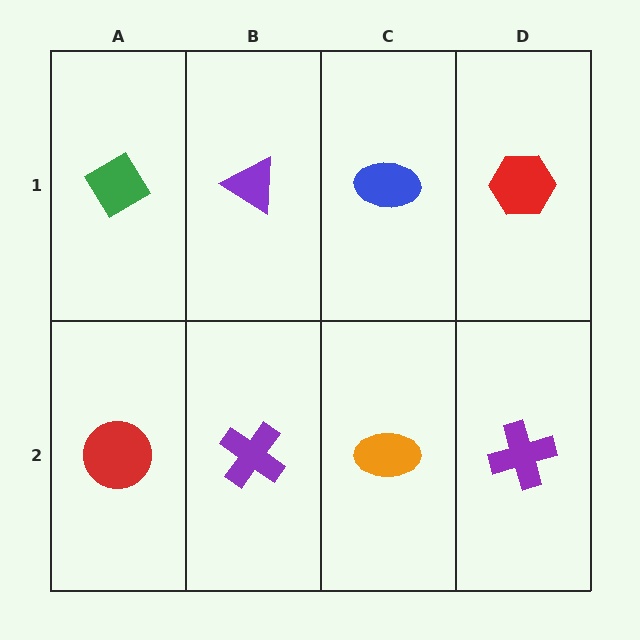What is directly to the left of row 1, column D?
A blue ellipse.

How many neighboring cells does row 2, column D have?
2.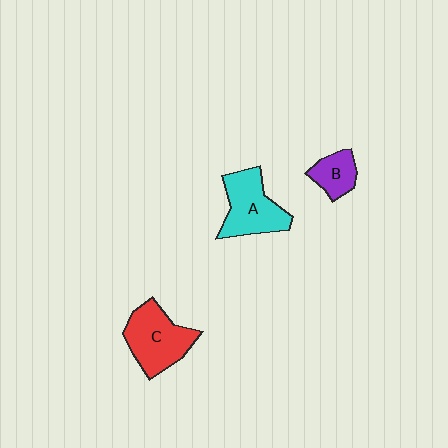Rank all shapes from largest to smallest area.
From largest to smallest: C (red), A (cyan), B (purple).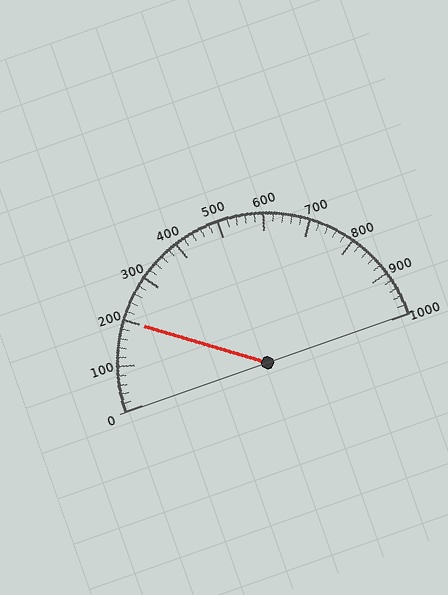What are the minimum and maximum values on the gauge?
The gauge ranges from 0 to 1000.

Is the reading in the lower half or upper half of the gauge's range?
The reading is in the lower half of the range (0 to 1000).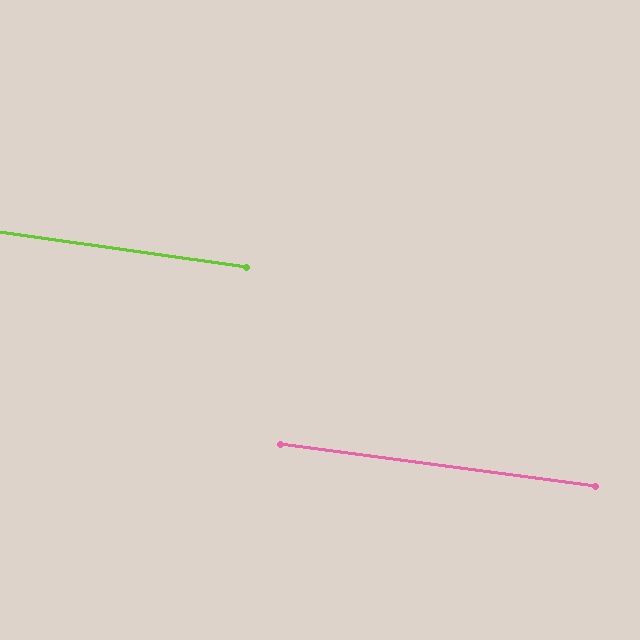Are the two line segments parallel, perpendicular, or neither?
Parallel — their directions differ by only 0.4°.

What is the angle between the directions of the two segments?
Approximately 0 degrees.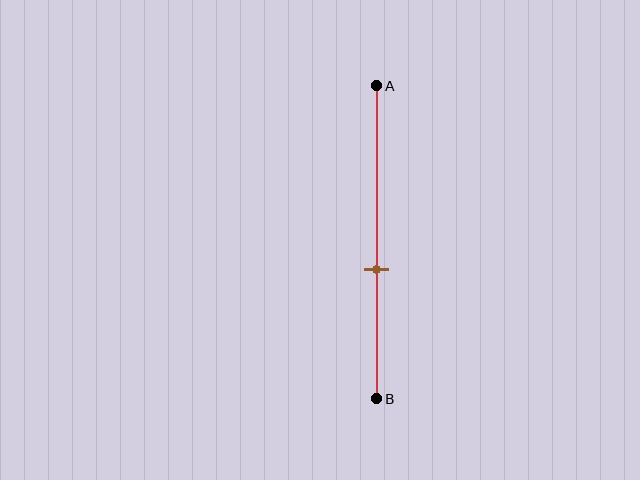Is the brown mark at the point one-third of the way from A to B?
No, the mark is at about 60% from A, not at the 33% one-third point.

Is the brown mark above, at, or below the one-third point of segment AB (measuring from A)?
The brown mark is below the one-third point of segment AB.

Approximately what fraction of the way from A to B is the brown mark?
The brown mark is approximately 60% of the way from A to B.